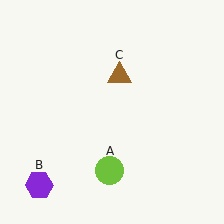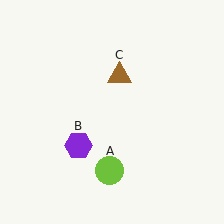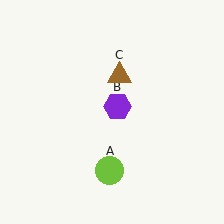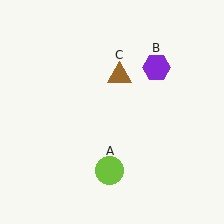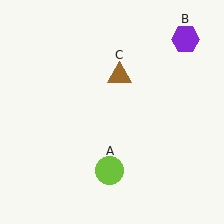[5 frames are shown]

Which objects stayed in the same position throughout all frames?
Lime circle (object A) and brown triangle (object C) remained stationary.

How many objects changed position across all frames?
1 object changed position: purple hexagon (object B).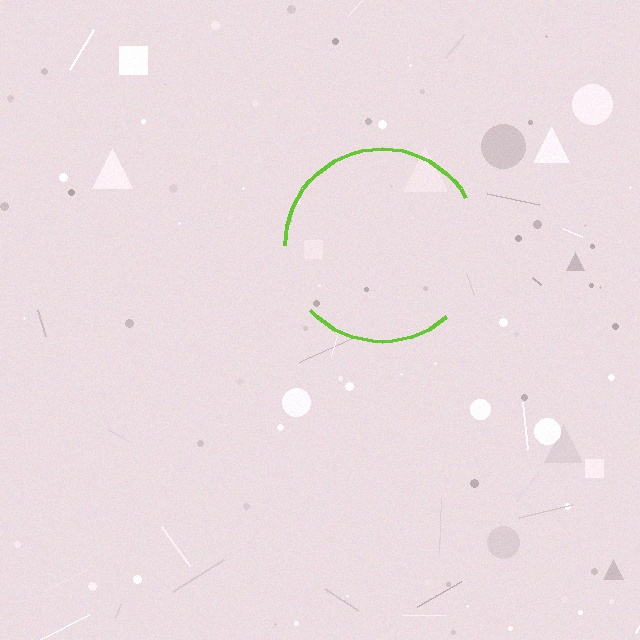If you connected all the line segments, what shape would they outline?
They would outline a circle.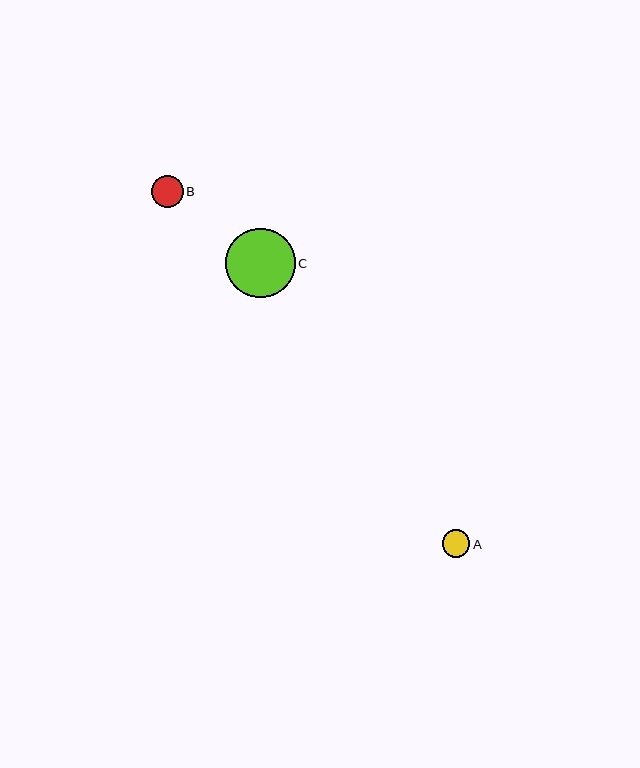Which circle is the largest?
Circle C is the largest with a size of approximately 70 pixels.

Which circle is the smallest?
Circle A is the smallest with a size of approximately 28 pixels.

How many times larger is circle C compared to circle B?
Circle C is approximately 2.2 times the size of circle B.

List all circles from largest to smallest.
From largest to smallest: C, B, A.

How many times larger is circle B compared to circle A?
Circle B is approximately 1.1 times the size of circle A.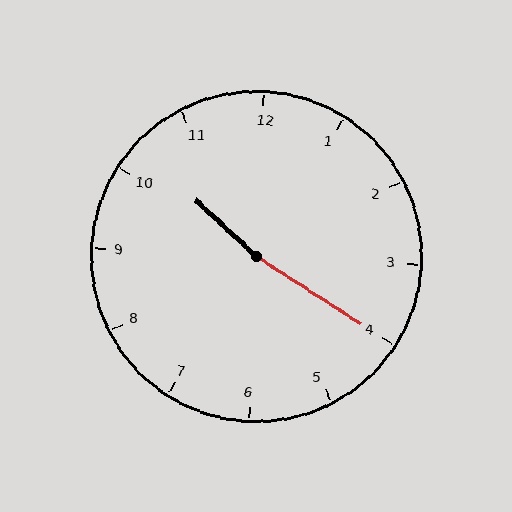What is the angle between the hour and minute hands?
Approximately 170 degrees.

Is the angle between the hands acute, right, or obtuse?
It is obtuse.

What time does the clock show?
10:20.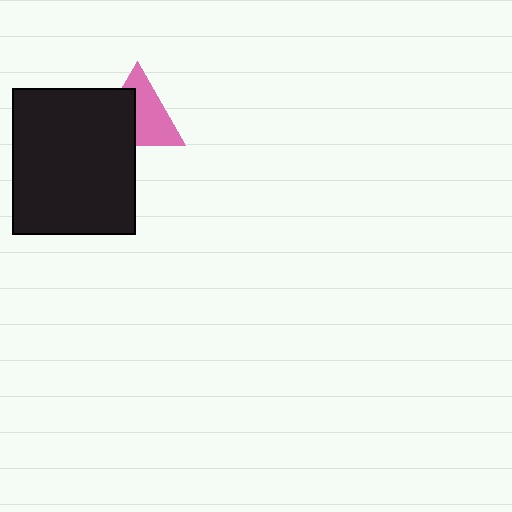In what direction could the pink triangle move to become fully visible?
The pink triangle could move toward the upper-right. That would shift it out from behind the black rectangle entirely.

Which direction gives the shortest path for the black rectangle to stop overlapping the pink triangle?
Moving toward the lower-left gives the shortest separation.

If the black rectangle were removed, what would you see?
You would see the complete pink triangle.